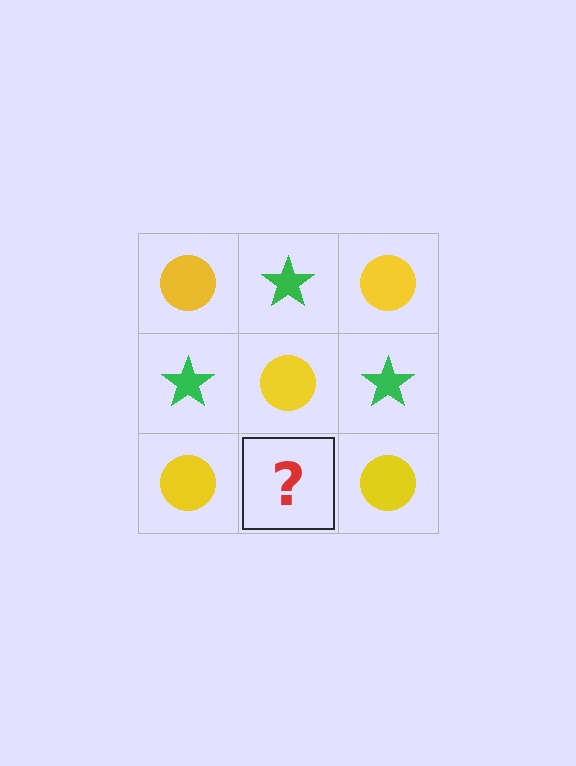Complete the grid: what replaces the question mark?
The question mark should be replaced with a green star.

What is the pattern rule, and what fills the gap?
The rule is that it alternates yellow circle and green star in a checkerboard pattern. The gap should be filled with a green star.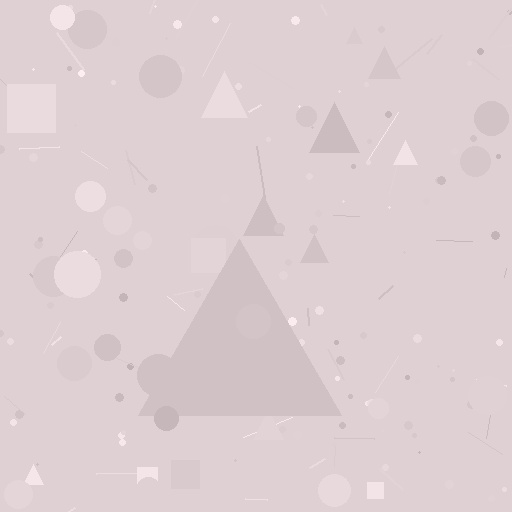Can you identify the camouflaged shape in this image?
The camouflaged shape is a triangle.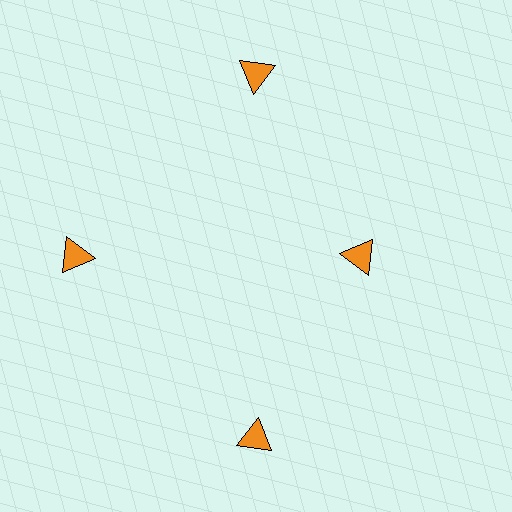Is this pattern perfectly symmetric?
No. The 4 orange triangles are arranged in a ring, but one element near the 3 o'clock position is pulled inward toward the center, breaking the 4-fold rotational symmetry.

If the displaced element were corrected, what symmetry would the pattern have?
It would have 4-fold rotational symmetry — the pattern would map onto itself every 90 degrees.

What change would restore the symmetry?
The symmetry would be restored by moving it outward, back onto the ring so that all 4 triangles sit at equal angles and equal distance from the center.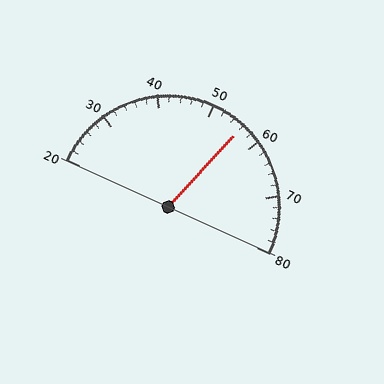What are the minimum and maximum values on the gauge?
The gauge ranges from 20 to 80.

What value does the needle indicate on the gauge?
The needle indicates approximately 56.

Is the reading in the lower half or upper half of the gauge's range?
The reading is in the upper half of the range (20 to 80).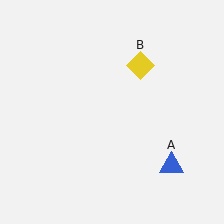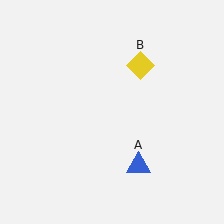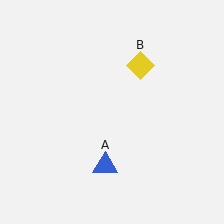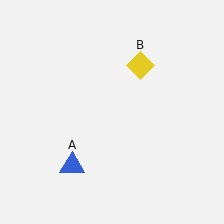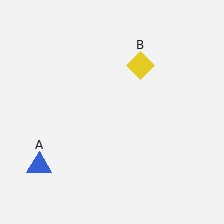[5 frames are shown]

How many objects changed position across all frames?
1 object changed position: blue triangle (object A).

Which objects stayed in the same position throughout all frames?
Yellow diamond (object B) remained stationary.